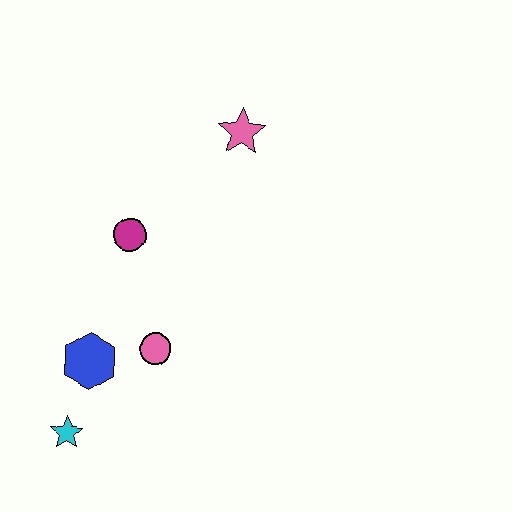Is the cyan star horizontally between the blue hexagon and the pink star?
No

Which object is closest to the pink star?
The magenta circle is closest to the pink star.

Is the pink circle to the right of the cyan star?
Yes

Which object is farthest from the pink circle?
The pink star is farthest from the pink circle.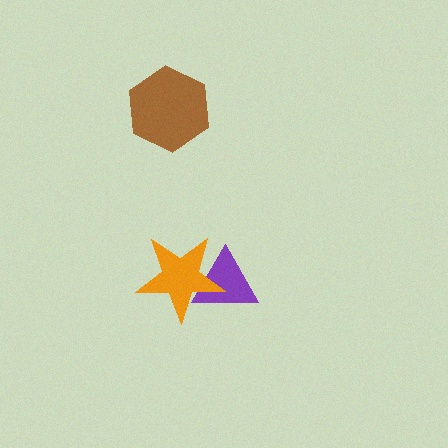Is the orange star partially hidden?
No, no other shape covers it.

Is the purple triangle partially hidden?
Yes, it is partially covered by another shape.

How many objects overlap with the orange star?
1 object overlaps with the orange star.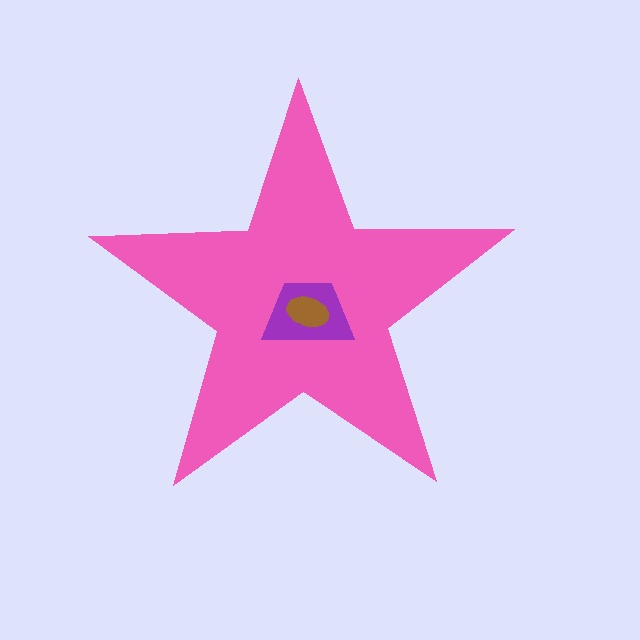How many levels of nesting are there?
3.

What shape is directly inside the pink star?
The purple trapezoid.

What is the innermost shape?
The brown ellipse.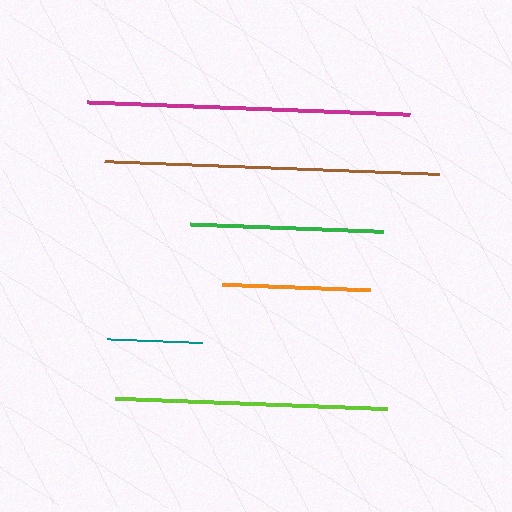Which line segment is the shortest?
The teal line is the shortest at approximately 94 pixels.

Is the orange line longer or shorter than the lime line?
The lime line is longer than the orange line.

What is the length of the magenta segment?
The magenta segment is approximately 323 pixels long.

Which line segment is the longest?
The brown line is the longest at approximately 335 pixels.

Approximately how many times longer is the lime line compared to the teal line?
The lime line is approximately 2.9 times the length of the teal line.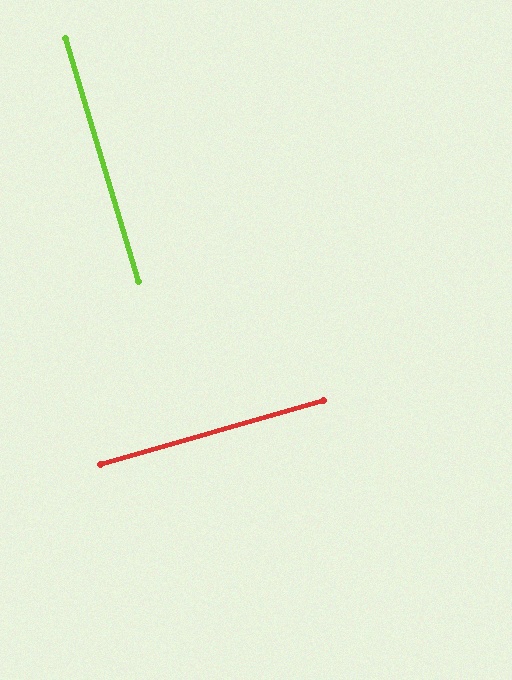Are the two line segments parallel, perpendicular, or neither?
Perpendicular — they meet at approximately 90°.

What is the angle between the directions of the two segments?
Approximately 90 degrees.